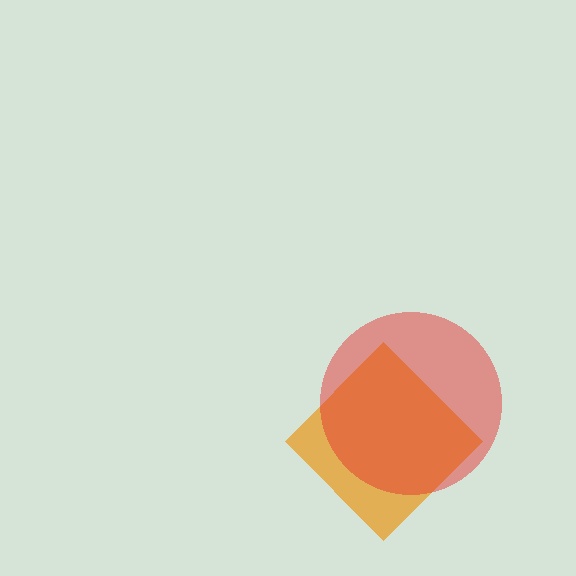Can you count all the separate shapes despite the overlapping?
Yes, there are 2 separate shapes.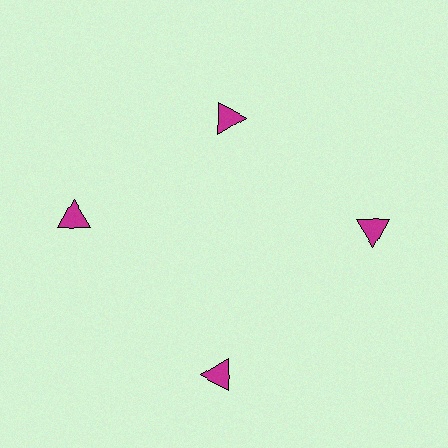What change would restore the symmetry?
The symmetry would be restored by moving it outward, back onto the ring so that all 4 triangles sit at equal angles and equal distance from the center.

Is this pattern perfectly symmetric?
No. The 4 magenta triangles are arranged in a ring, but one element near the 12 o'clock position is pulled inward toward the center, breaking the 4-fold rotational symmetry.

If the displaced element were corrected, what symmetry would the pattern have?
It would have 4-fold rotational symmetry — the pattern would map onto itself every 90 degrees.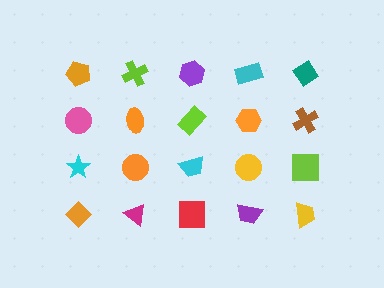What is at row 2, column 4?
An orange hexagon.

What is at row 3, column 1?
A cyan star.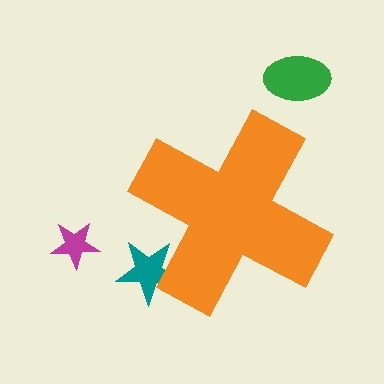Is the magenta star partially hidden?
No, the magenta star is fully visible.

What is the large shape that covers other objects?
An orange cross.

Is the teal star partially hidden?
Yes, the teal star is partially hidden behind the orange cross.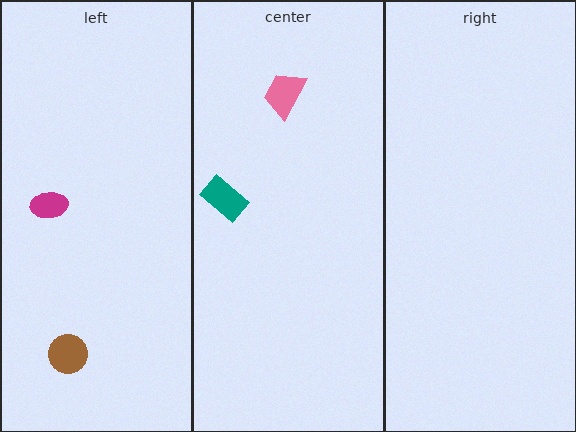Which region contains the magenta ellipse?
The left region.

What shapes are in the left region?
The magenta ellipse, the brown circle.